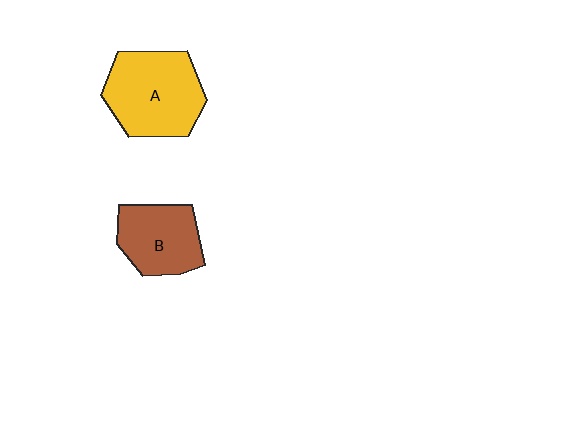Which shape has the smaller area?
Shape B (brown).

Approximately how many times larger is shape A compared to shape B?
Approximately 1.4 times.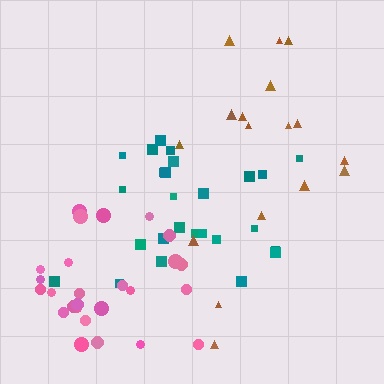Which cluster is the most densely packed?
Pink.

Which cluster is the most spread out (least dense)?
Brown.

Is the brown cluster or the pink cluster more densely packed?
Pink.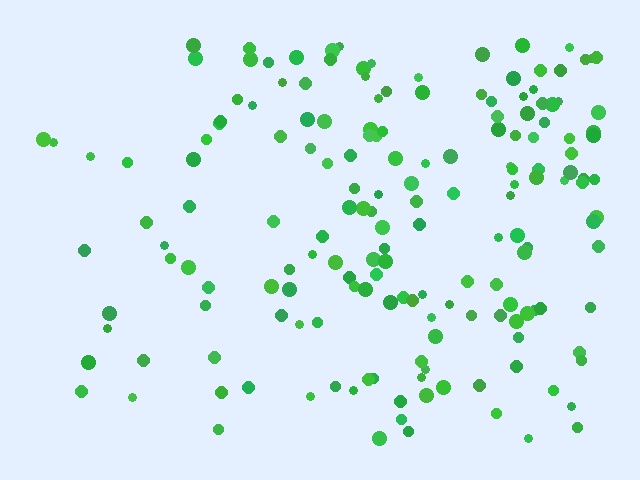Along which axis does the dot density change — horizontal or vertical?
Horizontal.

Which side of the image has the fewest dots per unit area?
The left.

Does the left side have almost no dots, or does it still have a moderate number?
Still a moderate number, just noticeably fewer than the right.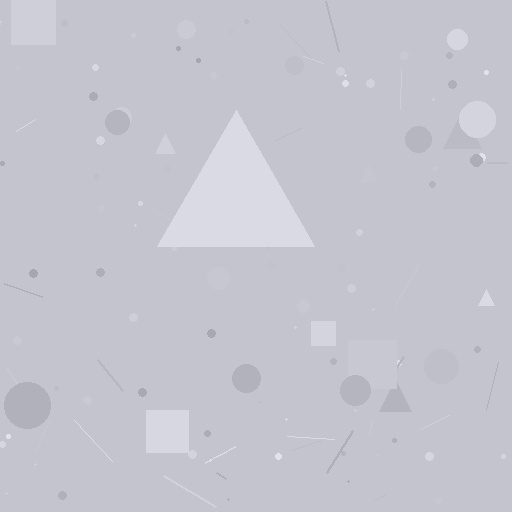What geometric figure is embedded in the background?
A triangle is embedded in the background.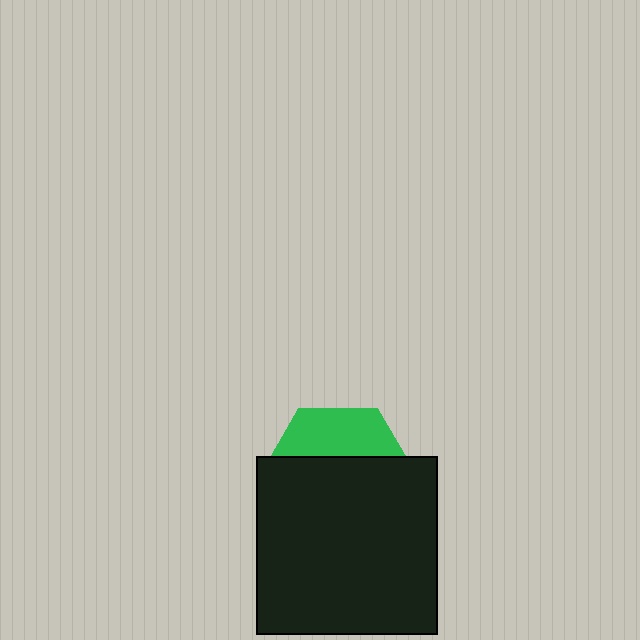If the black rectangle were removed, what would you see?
You would see the complete green hexagon.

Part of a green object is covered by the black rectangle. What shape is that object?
It is a hexagon.